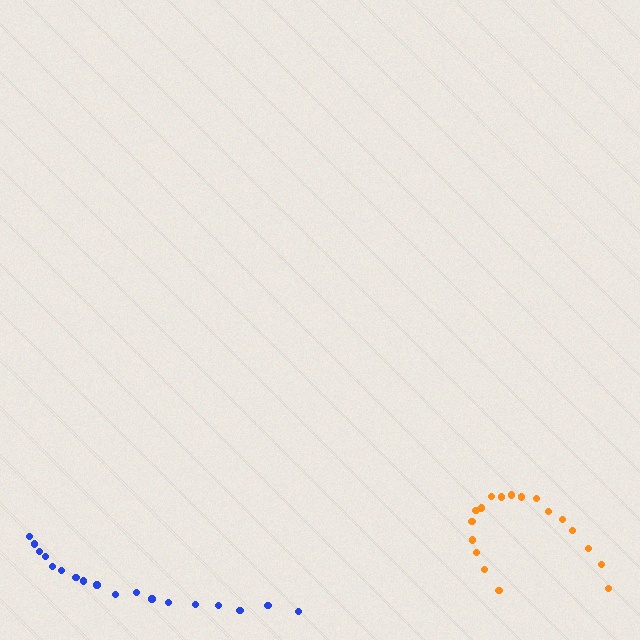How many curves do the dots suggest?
There are 2 distinct paths.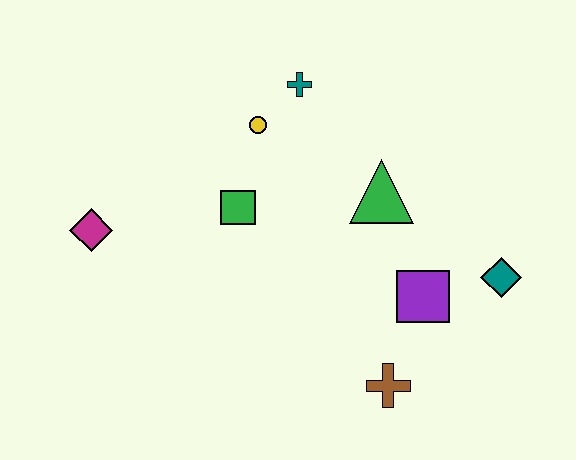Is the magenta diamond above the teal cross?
No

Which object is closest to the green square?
The yellow circle is closest to the green square.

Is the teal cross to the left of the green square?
No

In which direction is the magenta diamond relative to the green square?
The magenta diamond is to the left of the green square.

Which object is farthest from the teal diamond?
The magenta diamond is farthest from the teal diamond.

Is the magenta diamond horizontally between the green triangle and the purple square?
No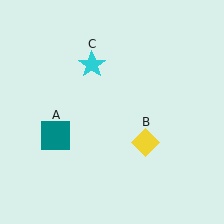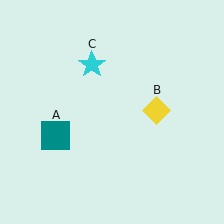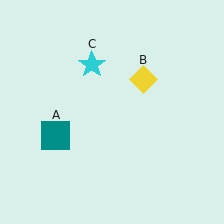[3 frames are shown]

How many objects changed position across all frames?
1 object changed position: yellow diamond (object B).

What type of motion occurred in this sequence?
The yellow diamond (object B) rotated counterclockwise around the center of the scene.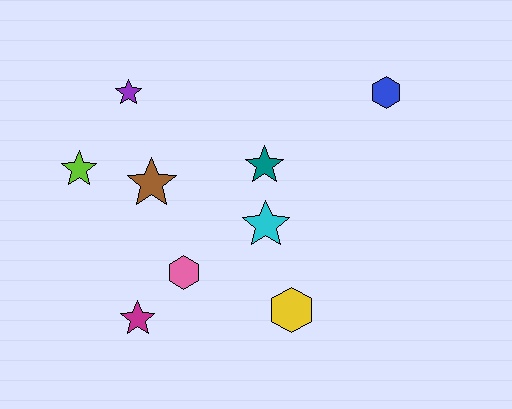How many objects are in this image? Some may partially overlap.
There are 9 objects.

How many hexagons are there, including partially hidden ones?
There are 3 hexagons.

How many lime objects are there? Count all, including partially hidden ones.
There is 1 lime object.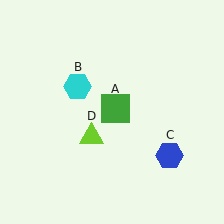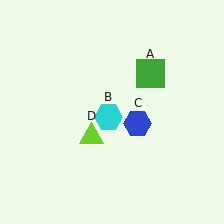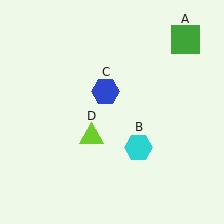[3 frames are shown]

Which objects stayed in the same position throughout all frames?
Lime triangle (object D) remained stationary.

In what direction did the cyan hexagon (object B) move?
The cyan hexagon (object B) moved down and to the right.